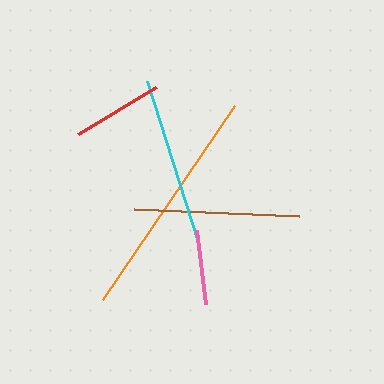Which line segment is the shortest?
The pink line is the shortest at approximately 74 pixels.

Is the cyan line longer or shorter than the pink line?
The cyan line is longer than the pink line.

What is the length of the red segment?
The red segment is approximately 91 pixels long.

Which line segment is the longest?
The orange line is the longest at approximately 234 pixels.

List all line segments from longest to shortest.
From longest to shortest: orange, cyan, brown, red, pink.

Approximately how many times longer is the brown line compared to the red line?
The brown line is approximately 1.8 times the length of the red line.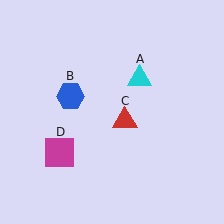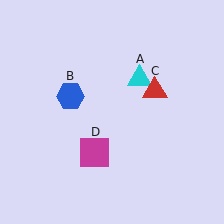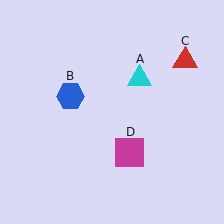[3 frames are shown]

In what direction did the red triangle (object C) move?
The red triangle (object C) moved up and to the right.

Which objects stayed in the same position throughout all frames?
Cyan triangle (object A) and blue hexagon (object B) remained stationary.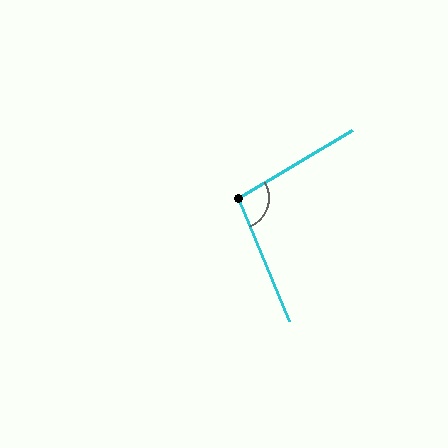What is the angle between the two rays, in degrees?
Approximately 98 degrees.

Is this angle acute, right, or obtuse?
It is obtuse.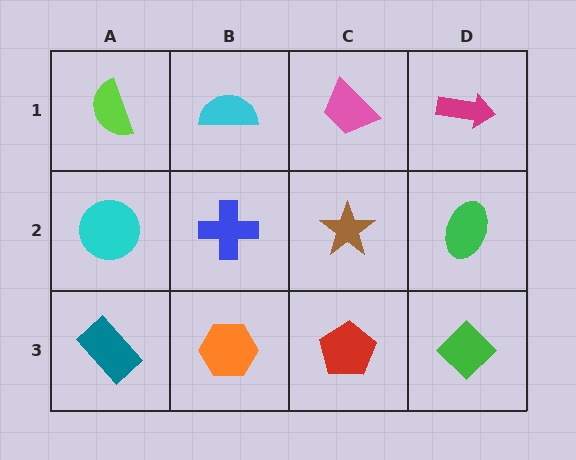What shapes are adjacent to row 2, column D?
A magenta arrow (row 1, column D), a green diamond (row 3, column D), a brown star (row 2, column C).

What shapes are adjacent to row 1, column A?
A cyan circle (row 2, column A), a cyan semicircle (row 1, column B).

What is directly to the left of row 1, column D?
A pink trapezoid.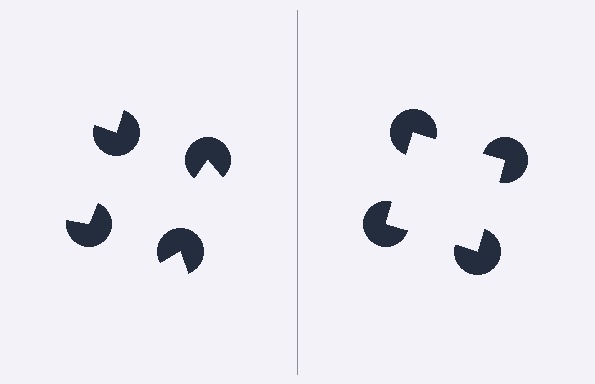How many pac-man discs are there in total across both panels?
8 — 4 on each side.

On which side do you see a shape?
An illusory square appears on the right side. On the left side the wedge cuts are rotated, so no coherent shape forms.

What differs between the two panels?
The pac-man discs are positioned identically on both sides; only the wedge orientations differ. On the right they align to a square; on the left they are misaligned.